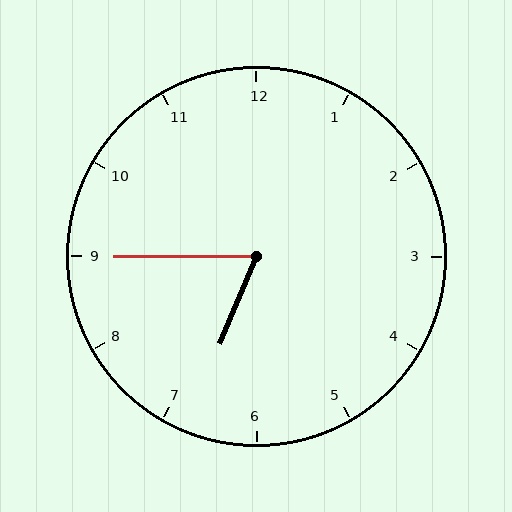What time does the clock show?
6:45.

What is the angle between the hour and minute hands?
Approximately 68 degrees.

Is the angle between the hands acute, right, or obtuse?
It is acute.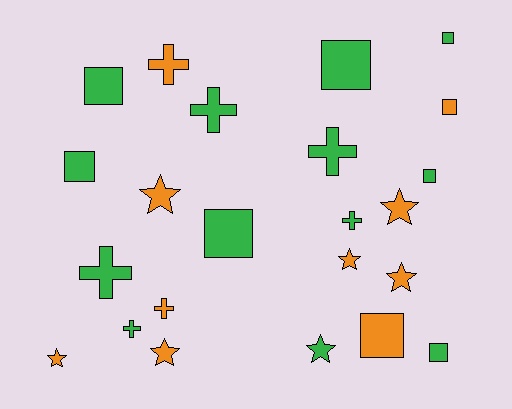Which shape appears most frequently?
Square, with 9 objects.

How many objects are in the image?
There are 23 objects.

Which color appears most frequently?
Green, with 13 objects.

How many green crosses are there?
There are 5 green crosses.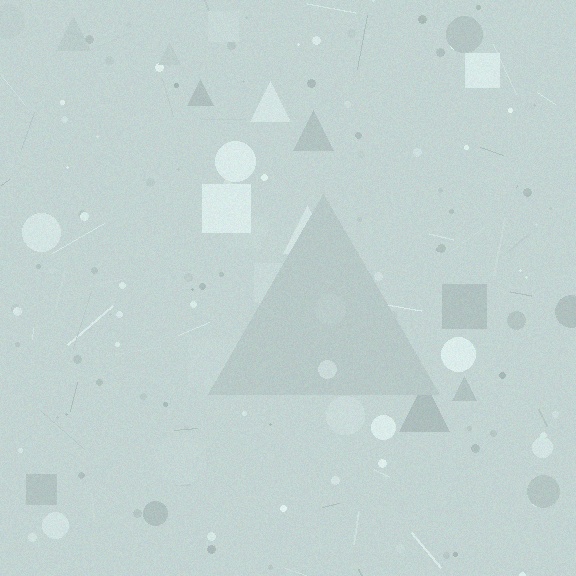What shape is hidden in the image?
A triangle is hidden in the image.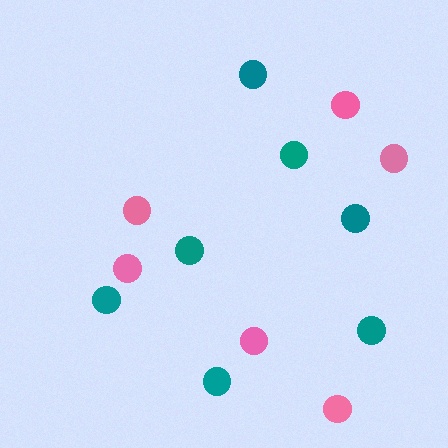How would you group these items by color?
There are 2 groups: one group of pink circles (6) and one group of teal circles (7).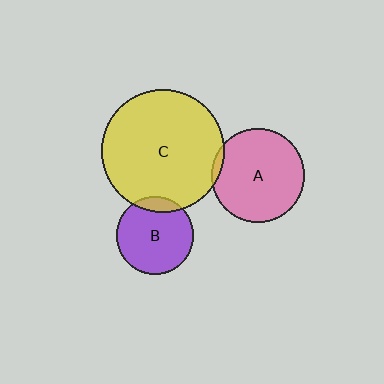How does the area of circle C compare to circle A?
Approximately 1.7 times.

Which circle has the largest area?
Circle C (yellow).